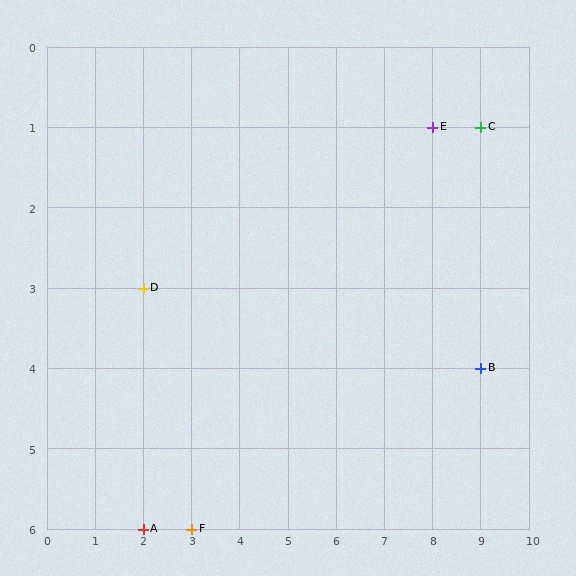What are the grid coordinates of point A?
Point A is at grid coordinates (2, 6).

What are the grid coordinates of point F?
Point F is at grid coordinates (3, 6).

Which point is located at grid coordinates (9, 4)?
Point B is at (9, 4).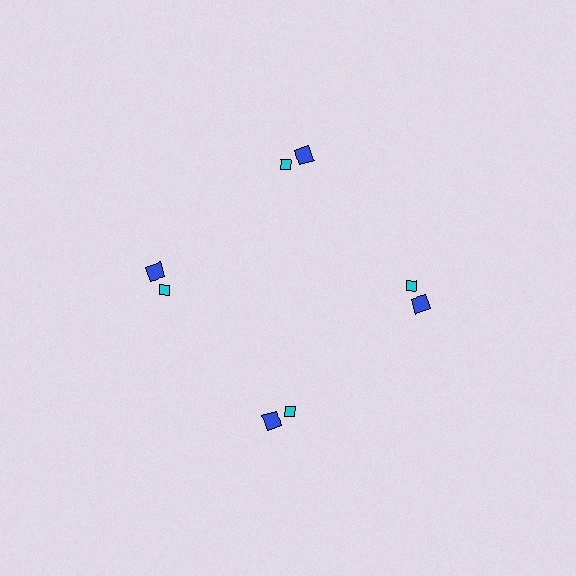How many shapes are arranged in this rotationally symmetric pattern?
There are 8 shapes, arranged in 4 groups of 2.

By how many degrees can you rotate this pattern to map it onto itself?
The pattern maps onto itself every 90 degrees of rotation.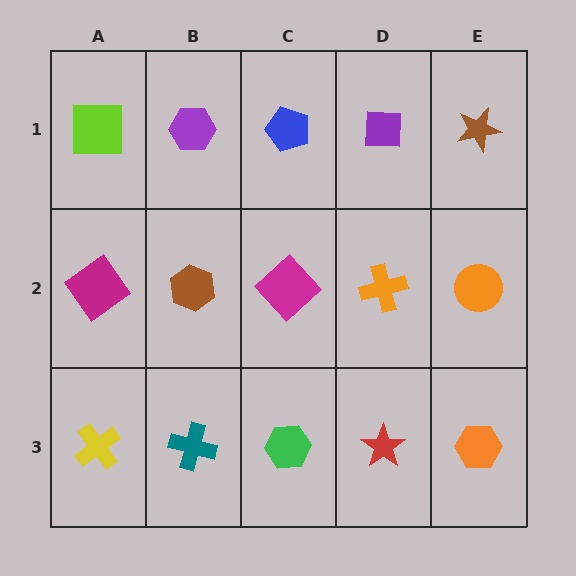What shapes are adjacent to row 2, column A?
A lime square (row 1, column A), a yellow cross (row 3, column A), a brown hexagon (row 2, column B).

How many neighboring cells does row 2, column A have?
3.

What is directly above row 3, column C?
A magenta diamond.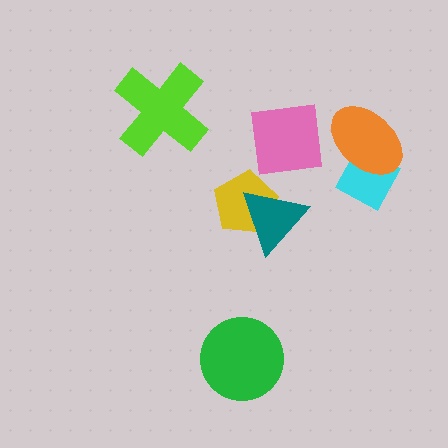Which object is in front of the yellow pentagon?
The teal triangle is in front of the yellow pentagon.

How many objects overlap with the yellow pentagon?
1 object overlaps with the yellow pentagon.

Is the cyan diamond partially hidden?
Yes, it is partially covered by another shape.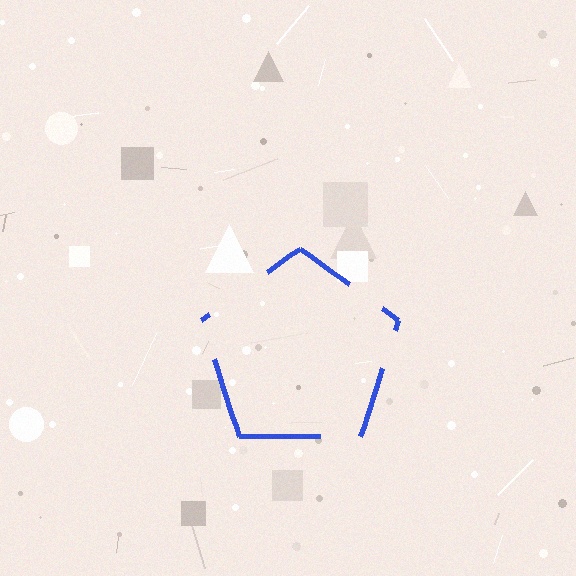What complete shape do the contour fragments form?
The contour fragments form a pentagon.